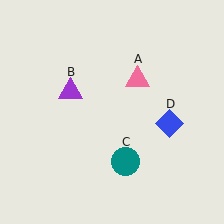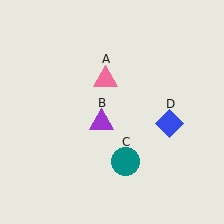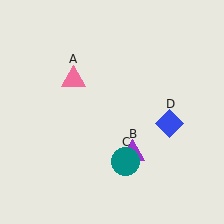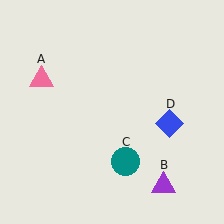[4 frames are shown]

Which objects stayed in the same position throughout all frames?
Teal circle (object C) and blue diamond (object D) remained stationary.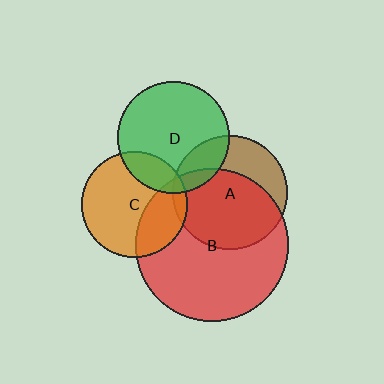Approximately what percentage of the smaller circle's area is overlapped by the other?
Approximately 65%.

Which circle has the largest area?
Circle B (red).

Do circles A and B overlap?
Yes.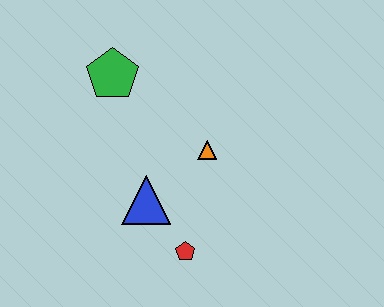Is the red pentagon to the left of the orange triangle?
Yes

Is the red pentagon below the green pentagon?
Yes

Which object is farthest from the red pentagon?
The green pentagon is farthest from the red pentagon.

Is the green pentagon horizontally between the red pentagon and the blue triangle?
No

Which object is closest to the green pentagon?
The orange triangle is closest to the green pentagon.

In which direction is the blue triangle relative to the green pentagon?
The blue triangle is below the green pentagon.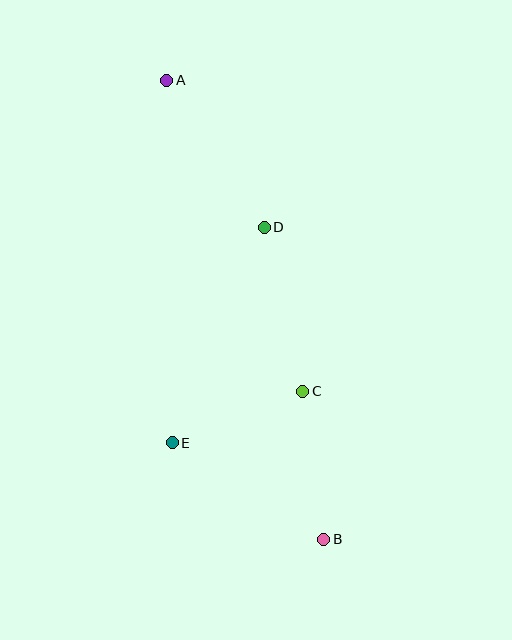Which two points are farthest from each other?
Points A and B are farthest from each other.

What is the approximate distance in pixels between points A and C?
The distance between A and C is approximately 340 pixels.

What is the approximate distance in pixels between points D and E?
The distance between D and E is approximately 235 pixels.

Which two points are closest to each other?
Points C and E are closest to each other.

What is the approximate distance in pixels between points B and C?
The distance between B and C is approximately 149 pixels.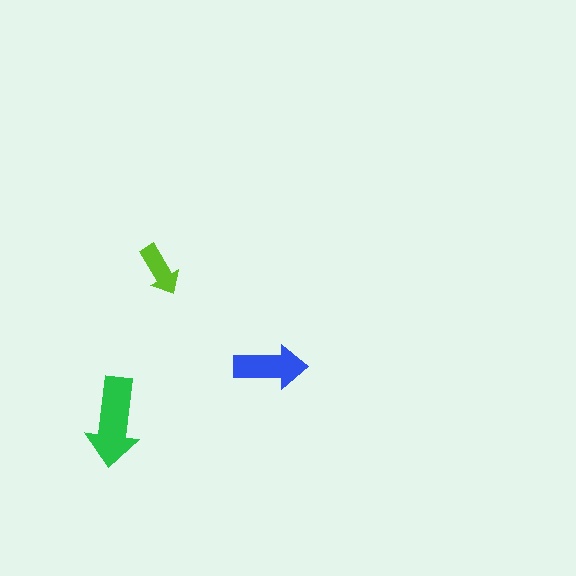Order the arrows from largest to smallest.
the green one, the blue one, the lime one.